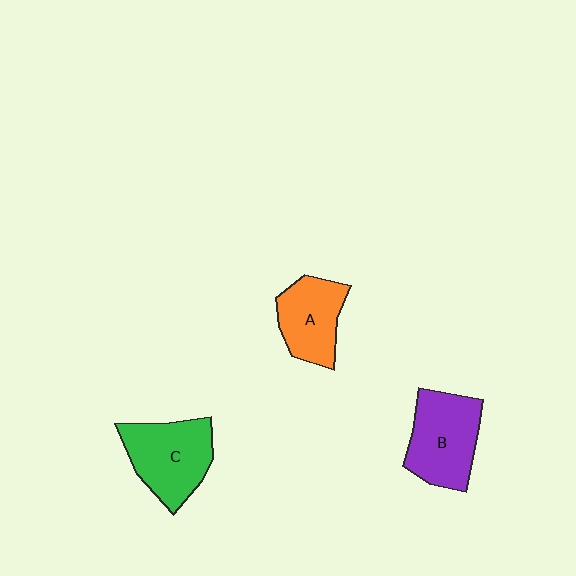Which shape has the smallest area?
Shape A (orange).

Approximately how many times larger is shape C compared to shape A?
Approximately 1.3 times.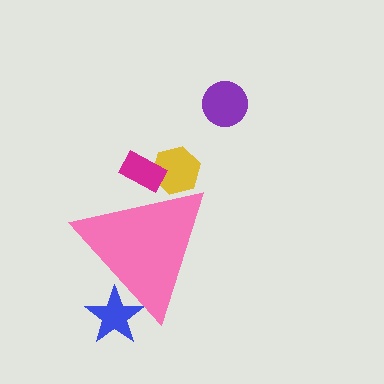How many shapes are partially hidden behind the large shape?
3 shapes are partially hidden.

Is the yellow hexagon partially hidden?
Yes, the yellow hexagon is partially hidden behind the pink triangle.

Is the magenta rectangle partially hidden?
Yes, the magenta rectangle is partially hidden behind the pink triangle.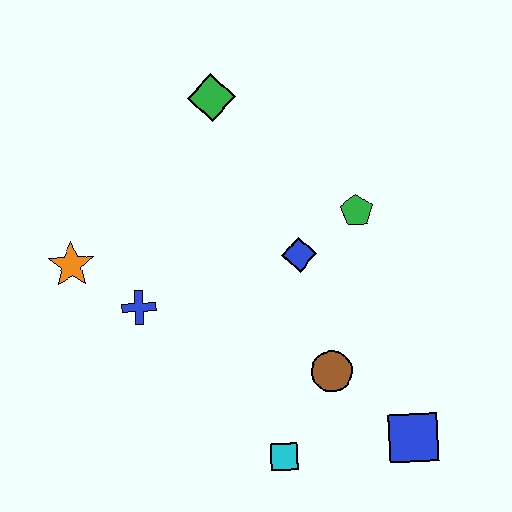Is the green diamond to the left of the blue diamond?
Yes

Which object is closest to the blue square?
The brown circle is closest to the blue square.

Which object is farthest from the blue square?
The green diamond is farthest from the blue square.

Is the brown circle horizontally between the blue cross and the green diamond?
No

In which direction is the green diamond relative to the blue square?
The green diamond is above the blue square.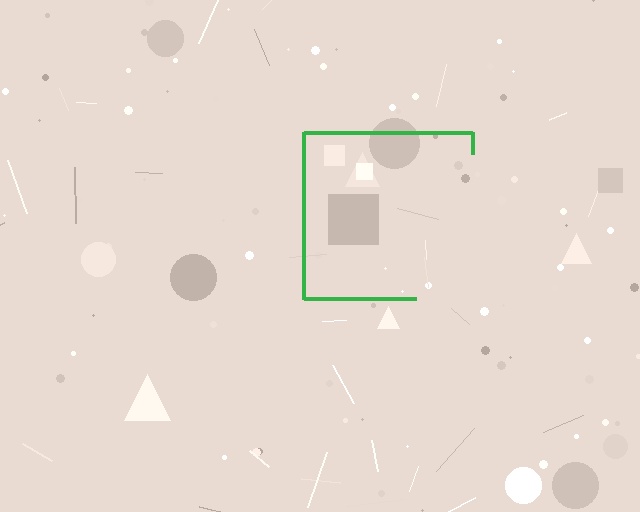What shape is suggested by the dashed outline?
The dashed outline suggests a square.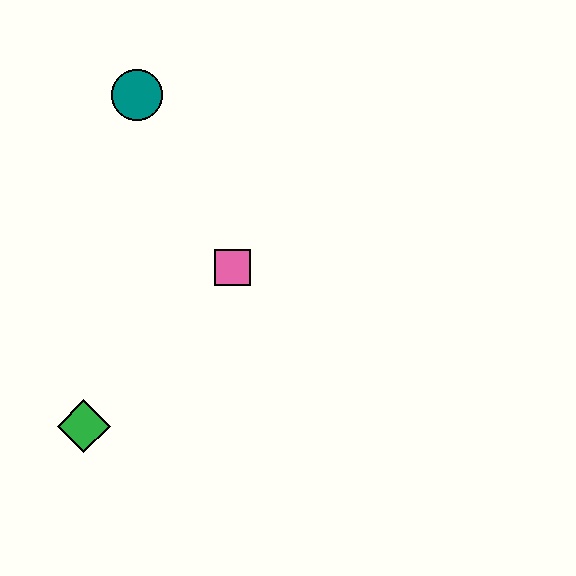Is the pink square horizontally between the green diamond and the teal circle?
No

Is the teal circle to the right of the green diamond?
Yes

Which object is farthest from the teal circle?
The green diamond is farthest from the teal circle.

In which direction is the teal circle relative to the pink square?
The teal circle is above the pink square.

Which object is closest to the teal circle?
The pink square is closest to the teal circle.